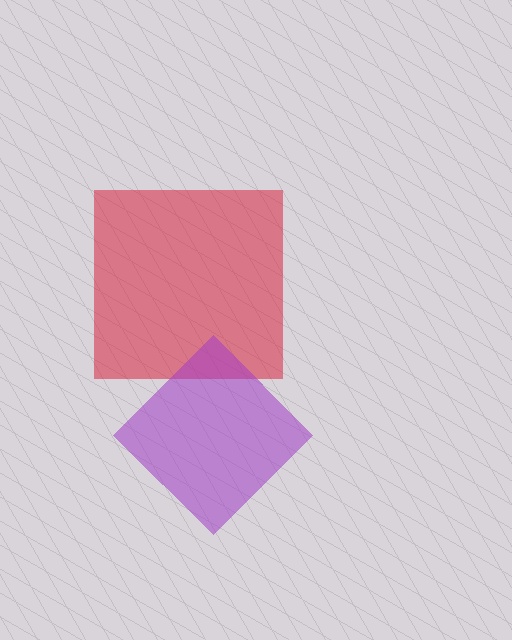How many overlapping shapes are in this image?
There are 2 overlapping shapes in the image.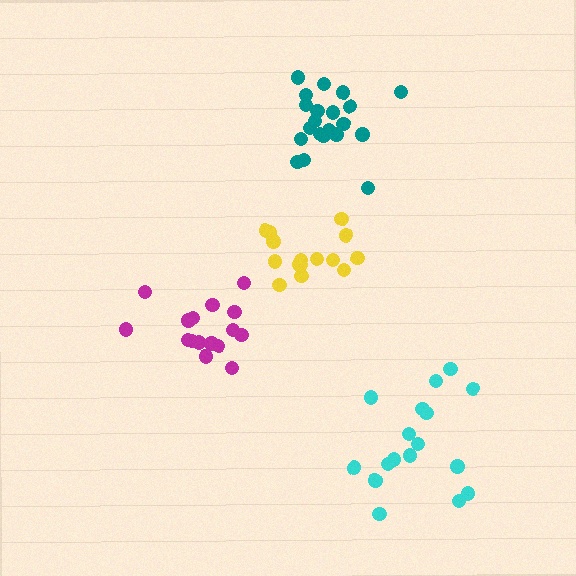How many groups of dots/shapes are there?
There are 4 groups.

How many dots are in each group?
Group 1: 15 dots, Group 2: 16 dots, Group 3: 17 dots, Group 4: 21 dots (69 total).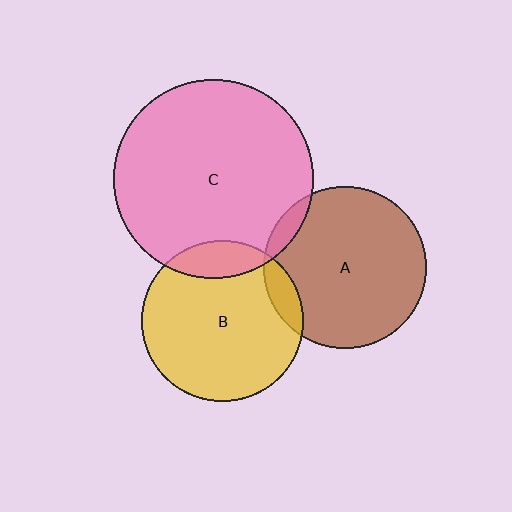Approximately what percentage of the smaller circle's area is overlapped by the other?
Approximately 5%.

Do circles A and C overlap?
Yes.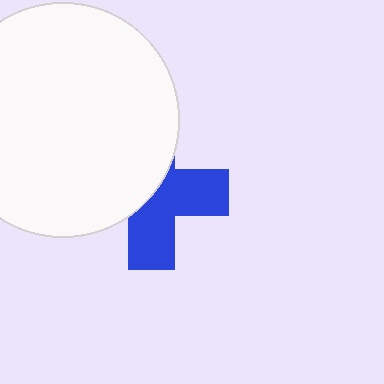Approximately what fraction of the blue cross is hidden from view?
Roughly 50% of the blue cross is hidden behind the white circle.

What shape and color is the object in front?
The object in front is a white circle.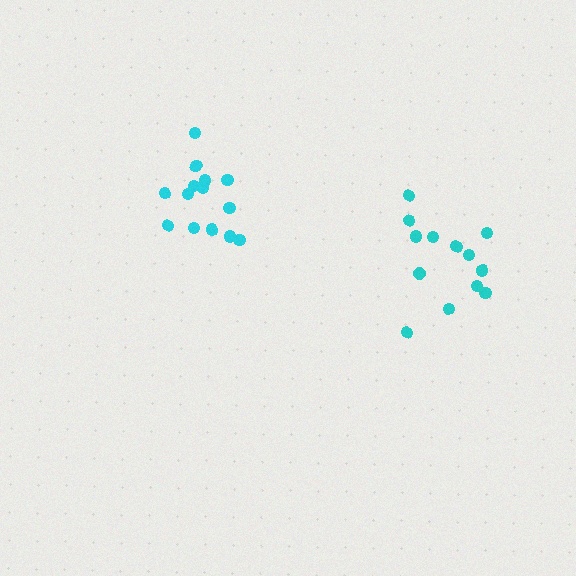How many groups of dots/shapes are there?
There are 2 groups.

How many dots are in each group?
Group 1: 14 dots, Group 2: 13 dots (27 total).